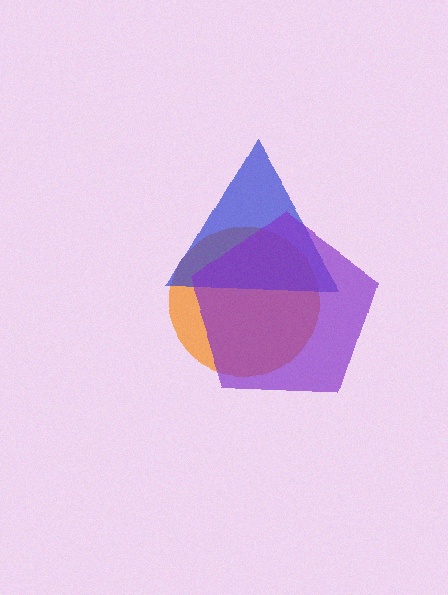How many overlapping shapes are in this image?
There are 3 overlapping shapes in the image.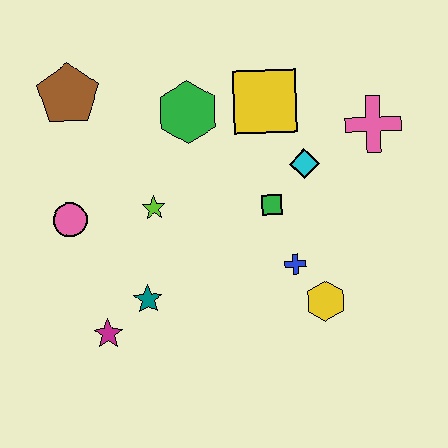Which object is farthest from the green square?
The brown pentagon is farthest from the green square.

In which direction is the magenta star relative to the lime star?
The magenta star is below the lime star.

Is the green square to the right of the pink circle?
Yes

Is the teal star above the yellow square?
No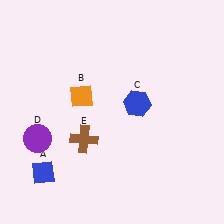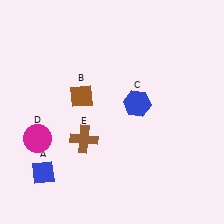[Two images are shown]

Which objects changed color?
B changed from orange to brown. D changed from purple to magenta.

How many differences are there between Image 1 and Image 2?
There are 2 differences between the two images.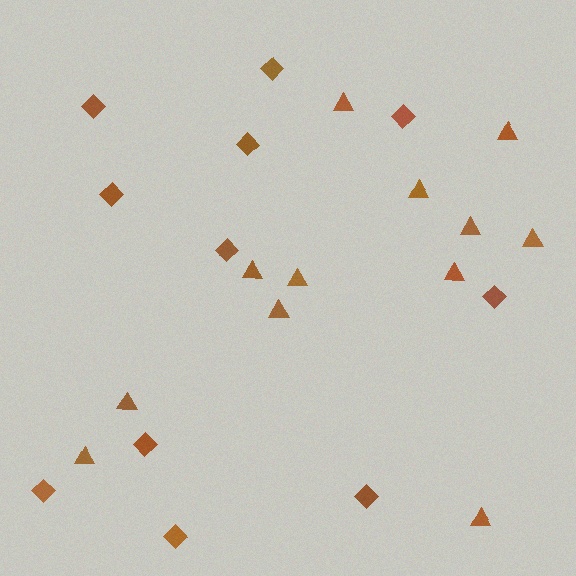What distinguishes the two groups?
There are 2 groups: one group of diamonds (11) and one group of triangles (12).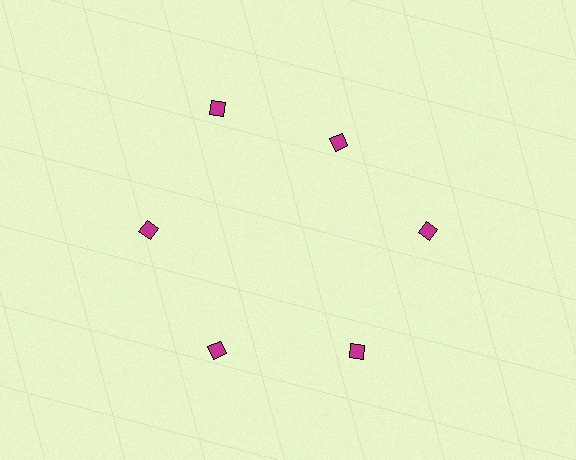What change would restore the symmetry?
The symmetry would be restored by moving it outward, back onto the ring so that all 6 diamonds sit at equal angles and equal distance from the center.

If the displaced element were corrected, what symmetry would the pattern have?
It would have 6-fold rotational symmetry — the pattern would map onto itself every 60 degrees.